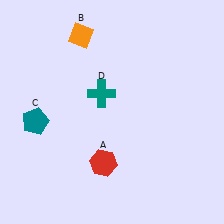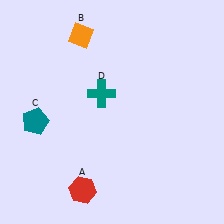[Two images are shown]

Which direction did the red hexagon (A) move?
The red hexagon (A) moved down.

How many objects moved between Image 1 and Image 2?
1 object moved between the two images.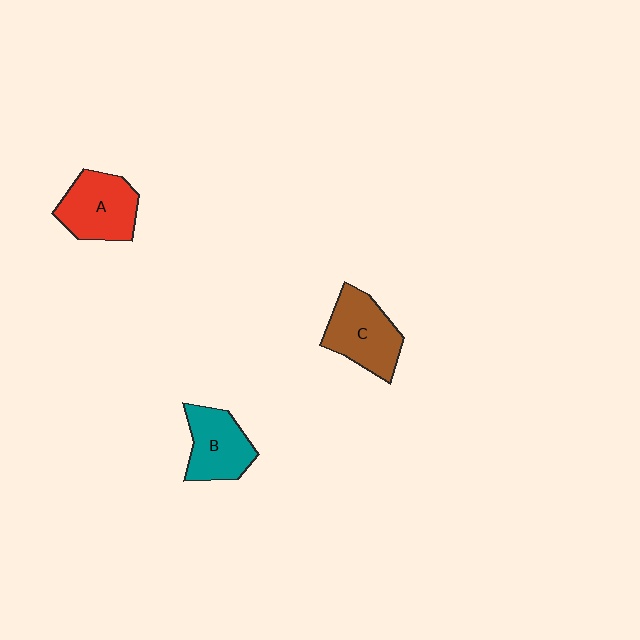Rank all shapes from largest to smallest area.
From largest to smallest: C (brown), A (red), B (teal).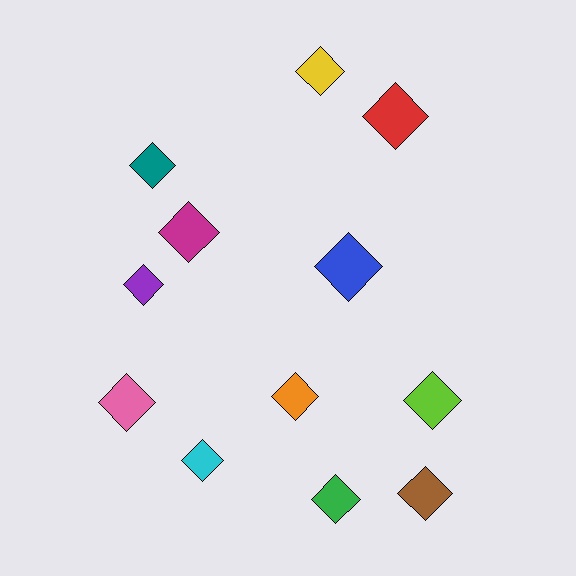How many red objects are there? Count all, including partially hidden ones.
There is 1 red object.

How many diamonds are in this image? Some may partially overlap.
There are 12 diamonds.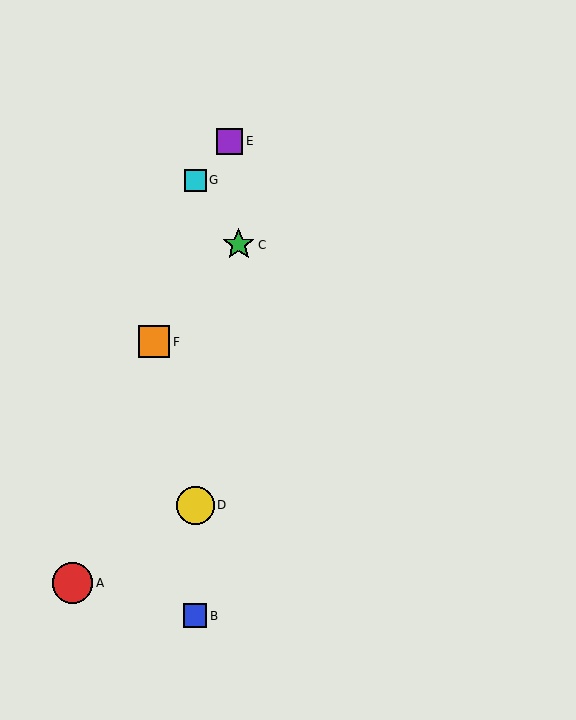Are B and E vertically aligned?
No, B is at x≈195 and E is at x≈230.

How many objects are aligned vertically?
3 objects (B, D, G) are aligned vertically.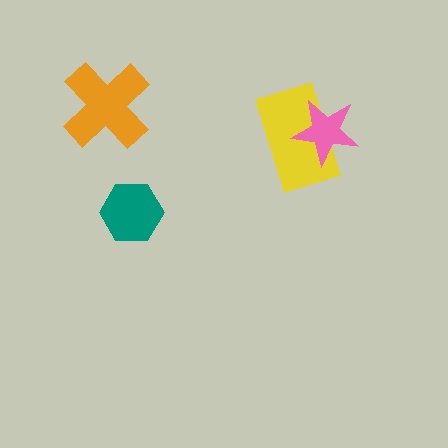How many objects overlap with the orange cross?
0 objects overlap with the orange cross.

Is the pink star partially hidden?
No, no other shape covers it.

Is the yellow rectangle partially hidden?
Yes, it is partially covered by another shape.